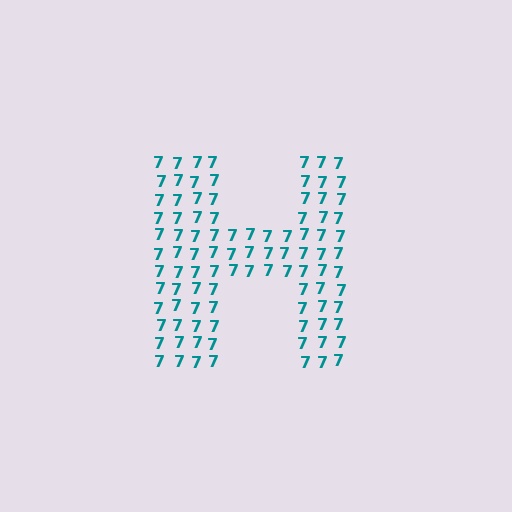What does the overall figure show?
The overall figure shows the letter H.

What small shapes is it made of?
It is made of small digit 7's.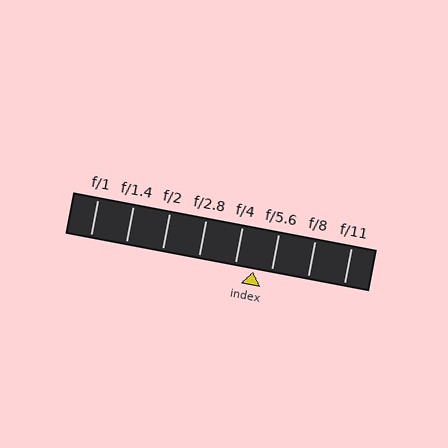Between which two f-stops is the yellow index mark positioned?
The index mark is between f/4 and f/5.6.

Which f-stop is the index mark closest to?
The index mark is closest to f/5.6.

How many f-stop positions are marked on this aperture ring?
There are 8 f-stop positions marked.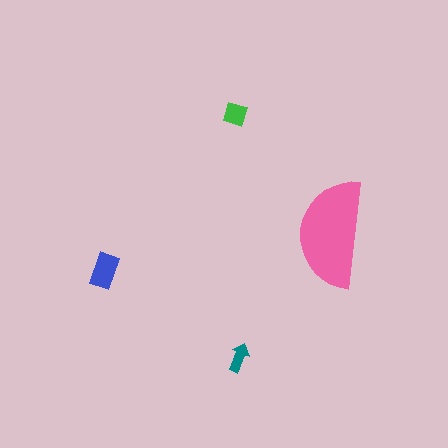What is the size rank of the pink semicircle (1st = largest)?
1st.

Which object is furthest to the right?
The pink semicircle is rightmost.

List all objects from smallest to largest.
The teal arrow, the green diamond, the blue rectangle, the pink semicircle.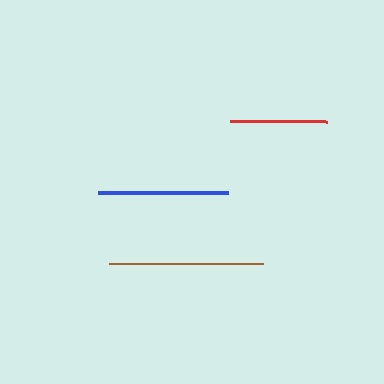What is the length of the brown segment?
The brown segment is approximately 154 pixels long.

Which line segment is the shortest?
The red line is the shortest at approximately 98 pixels.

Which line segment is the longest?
The brown line is the longest at approximately 154 pixels.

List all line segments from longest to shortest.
From longest to shortest: brown, blue, red.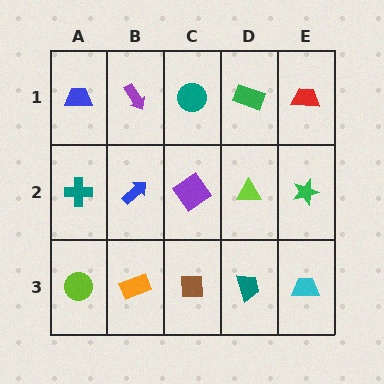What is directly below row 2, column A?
A lime circle.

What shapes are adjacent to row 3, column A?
A teal cross (row 2, column A), an orange rectangle (row 3, column B).